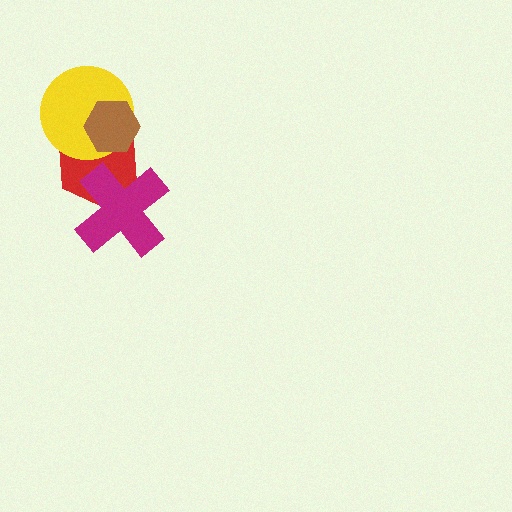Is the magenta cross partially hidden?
No, no other shape covers it.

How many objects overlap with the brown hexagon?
2 objects overlap with the brown hexagon.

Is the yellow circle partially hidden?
Yes, it is partially covered by another shape.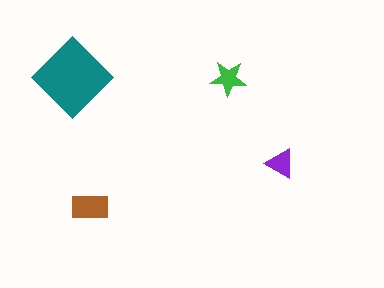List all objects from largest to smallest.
The teal diamond, the brown rectangle, the green star, the purple triangle.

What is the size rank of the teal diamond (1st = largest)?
1st.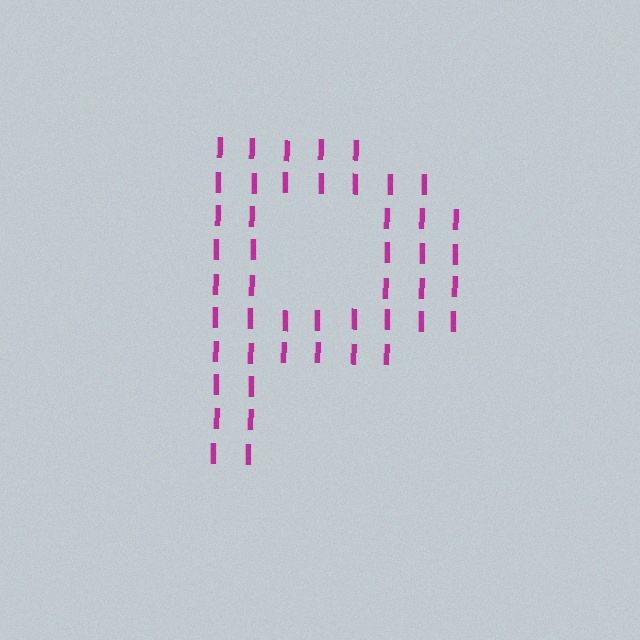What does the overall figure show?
The overall figure shows the letter P.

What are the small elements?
The small elements are letter I's.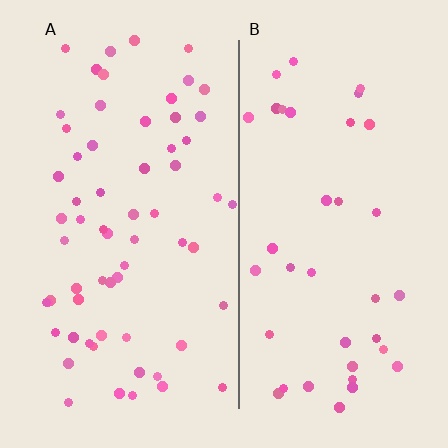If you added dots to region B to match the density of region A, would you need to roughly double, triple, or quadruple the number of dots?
Approximately double.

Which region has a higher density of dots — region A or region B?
A (the left).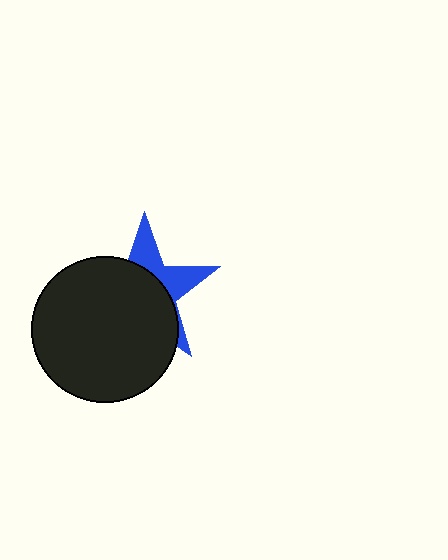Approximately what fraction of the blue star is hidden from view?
Roughly 66% of the blue star is hidden behind the black circle.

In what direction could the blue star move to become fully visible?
The blue star could move toward the upper-right. That would shift it out from behind the black circle entirely.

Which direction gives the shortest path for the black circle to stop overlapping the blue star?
Moving toward the lower-left gives the shortest separation.